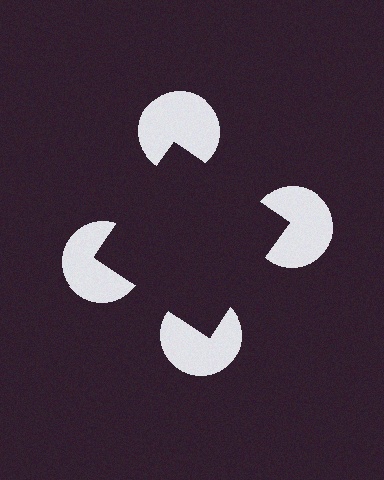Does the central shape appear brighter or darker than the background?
It typically appears slightly darker than the background, even though no actual brightness change is drawn.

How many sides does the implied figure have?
4 sides.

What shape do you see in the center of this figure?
An illusory square — its edges are inferred from the aligned wedge cuts in the pac-man discs, not physically drawn.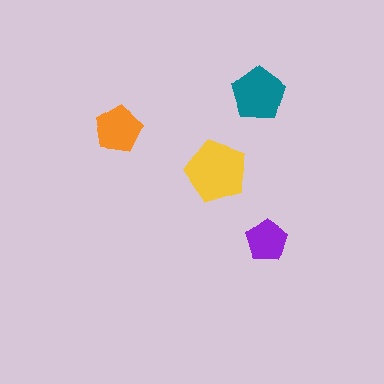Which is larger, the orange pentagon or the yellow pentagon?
The yellow one.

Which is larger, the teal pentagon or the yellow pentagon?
The yellow one.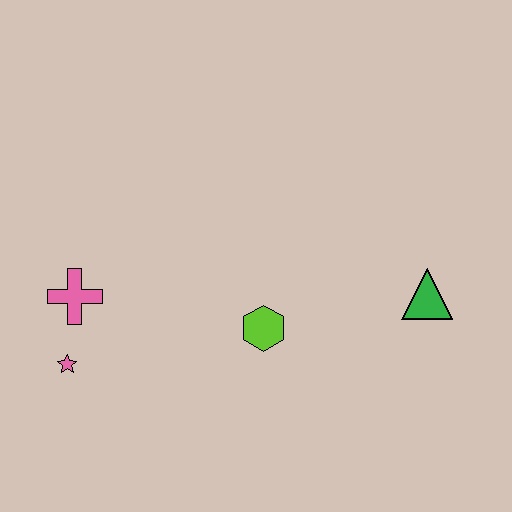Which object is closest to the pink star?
The pink cross is closest to the pink star.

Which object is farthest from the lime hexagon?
The pink star is farthest from the lime hexagon.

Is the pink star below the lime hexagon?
Yes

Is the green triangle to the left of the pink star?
No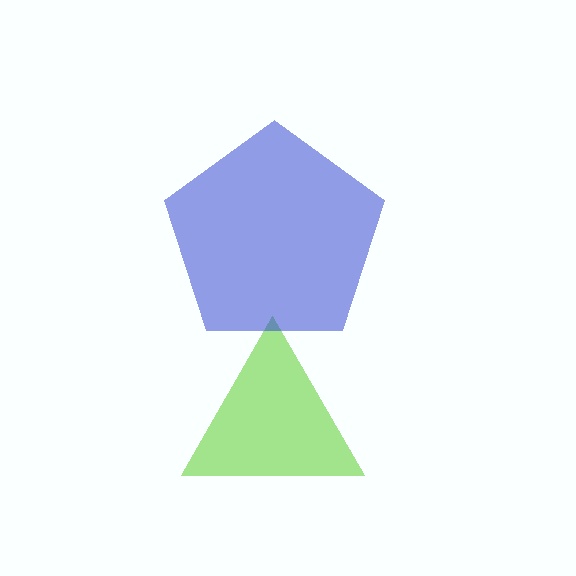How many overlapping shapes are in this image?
There are 2 overlapping shapes in the image.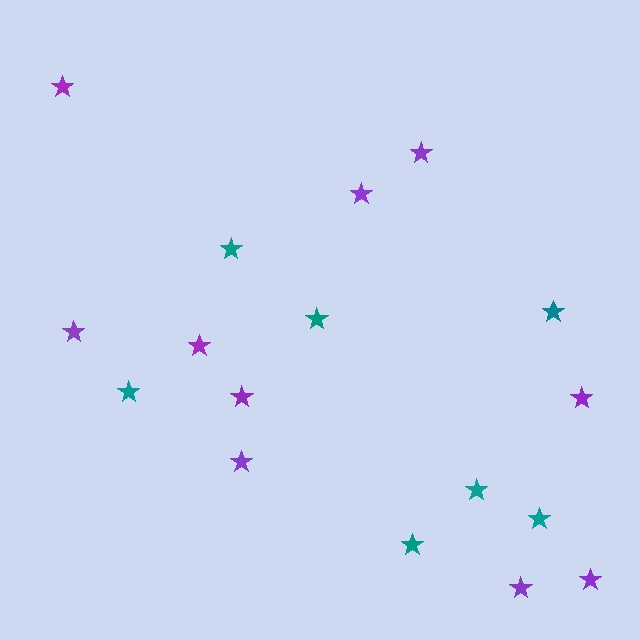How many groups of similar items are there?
There are 2 groups: one group of purple stars (10) and one group of teal stars (7).